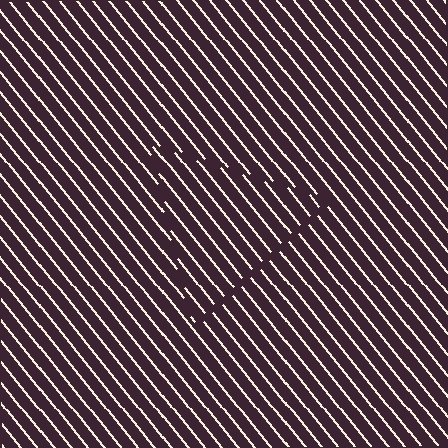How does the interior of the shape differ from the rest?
The interior of the shape contains the same grating, shifted by half a period — the contour is defined by the phase discontinuity where line-ends from the inner and outer gratings abut.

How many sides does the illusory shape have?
3 sides — the line-ends trace a triangle.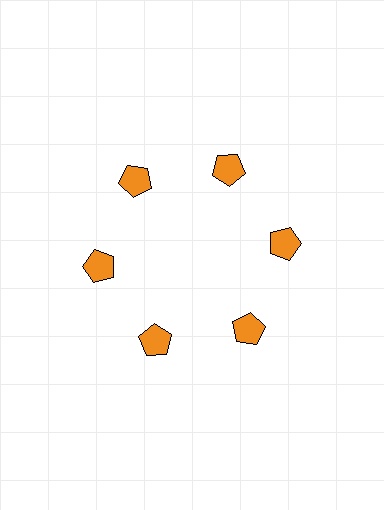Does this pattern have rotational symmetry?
Yes, this pattern has 6-fold rotational symmetry. It looks the same after rotating 60 degrees around the center.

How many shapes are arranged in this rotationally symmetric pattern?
There are 6 shapes, arranged in 6 groups of 1.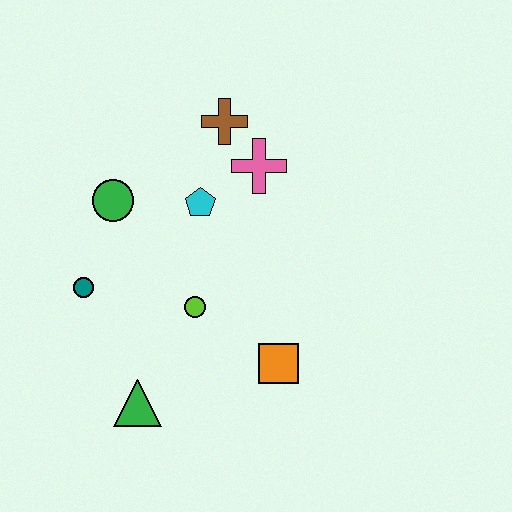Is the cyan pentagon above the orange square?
Yes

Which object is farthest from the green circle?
The orange square is farthest from the green circle.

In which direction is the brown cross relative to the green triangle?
The brown cross is above the green triangle.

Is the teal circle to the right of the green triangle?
No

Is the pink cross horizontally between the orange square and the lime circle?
Yes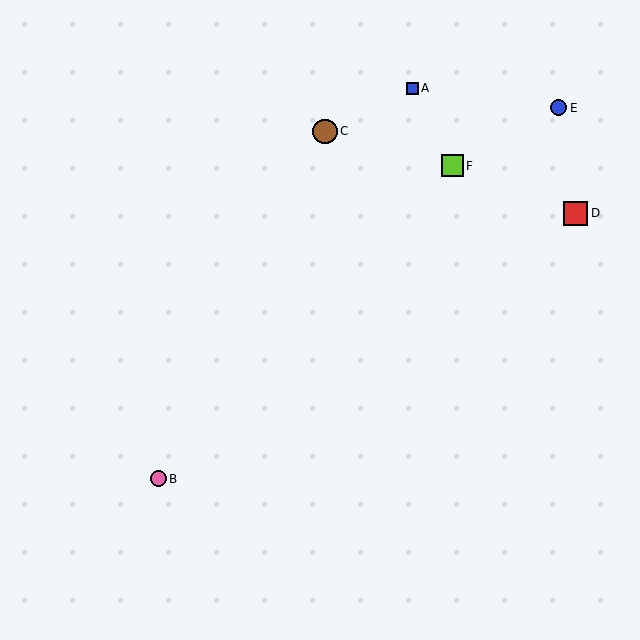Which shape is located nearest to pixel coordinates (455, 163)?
The lime square (labeled F) at (453, 166) is nearest to that location.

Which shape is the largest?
The brown circle (labeled C) is the largest.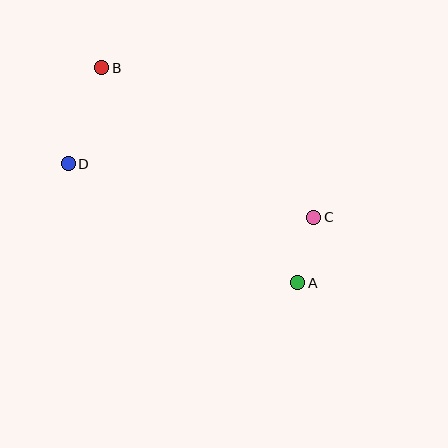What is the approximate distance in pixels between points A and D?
The distance between A and D is approximately 259 pixels.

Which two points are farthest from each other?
Points A and B are farthest from each other.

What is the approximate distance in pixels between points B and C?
The distance between B and C is approximately 259 pixels.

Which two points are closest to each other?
Points A and C are closest to each other.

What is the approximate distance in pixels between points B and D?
The distance between B and D is approximately 101 pixels.